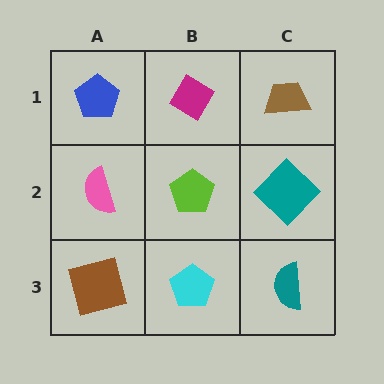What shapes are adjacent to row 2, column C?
A brown trapezoid (row 1, column C), a teal semicircle (row 3, column C), a lime pentagon (row 2, column B).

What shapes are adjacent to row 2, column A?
A blue pentagon (row 1, column A), a brown square (row 3, column A), a lime pentagon (row 2, column B).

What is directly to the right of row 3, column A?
A cyan pentagon.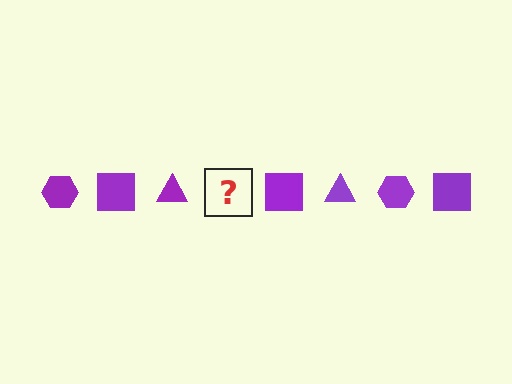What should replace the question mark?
The question mark should be replaced with a purple hexagon.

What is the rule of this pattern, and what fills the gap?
The rule is that the pattern cycles through hexagon, square, triangle shapes in purple. The gap should be filled with a purple hexagon.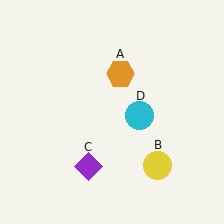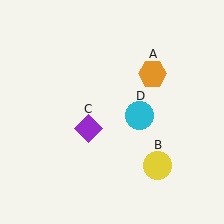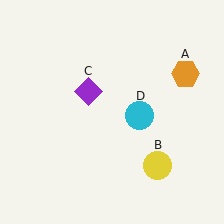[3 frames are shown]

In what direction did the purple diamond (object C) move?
The purple diamond (object C) moved up.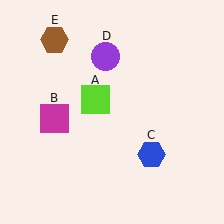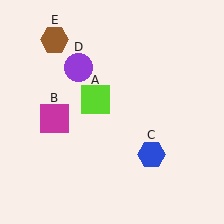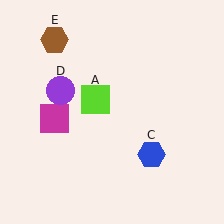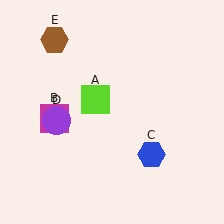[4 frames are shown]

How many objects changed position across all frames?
1 object changed position: purple circle (object D).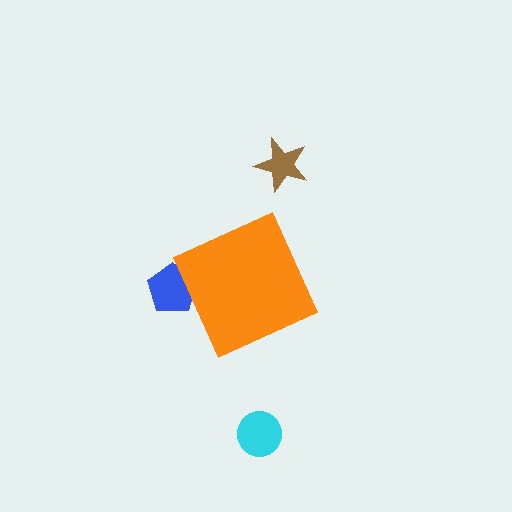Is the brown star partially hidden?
No, the brown star is fully visible.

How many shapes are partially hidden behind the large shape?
1 shape is partially hidden.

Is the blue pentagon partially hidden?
Yes, the blue pentagon is partially hidden behind the orange diamond.